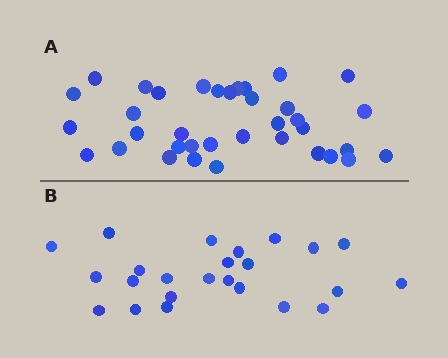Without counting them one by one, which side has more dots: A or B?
Region A (the top region) has more dots.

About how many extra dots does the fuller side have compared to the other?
Region A has roughly 12 or so more dots than region B.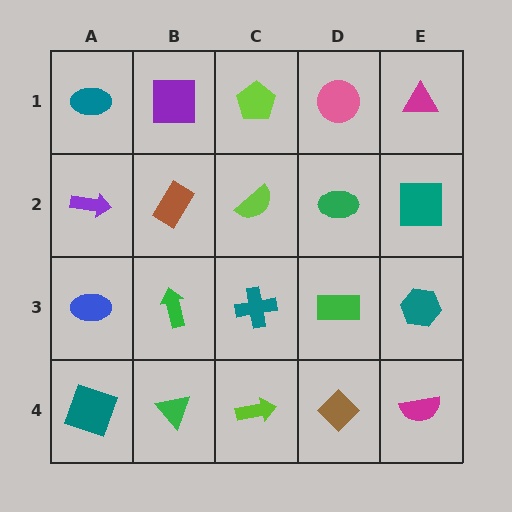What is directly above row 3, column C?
A lime semicircle.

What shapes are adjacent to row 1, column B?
A brown rectangle (row 2, column B), a teal ellipse (row 1, column A), a lime pentagon (row 1, column C).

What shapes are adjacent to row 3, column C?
A lime semicircle (row 2, column C), a lime arrow (row 4, column C), a green arrow (row 3, column B), a green rectangle (row 3, column D).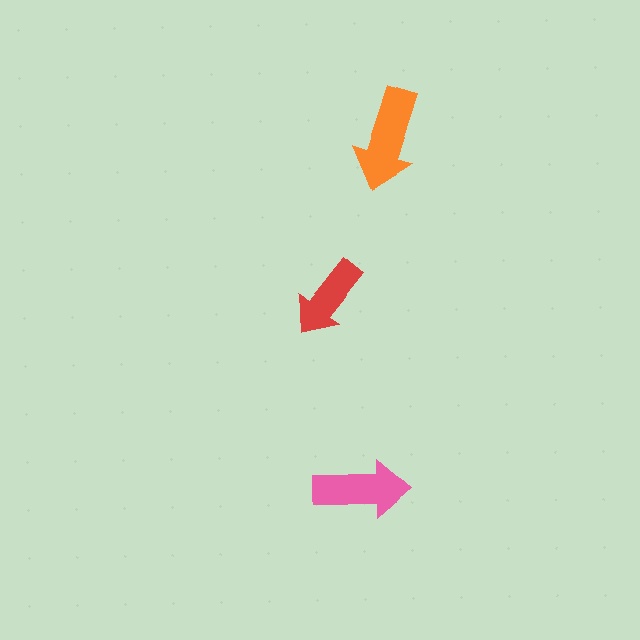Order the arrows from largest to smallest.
the orange one, the pink one, the red one.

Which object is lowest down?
The pink arrow is bottommost.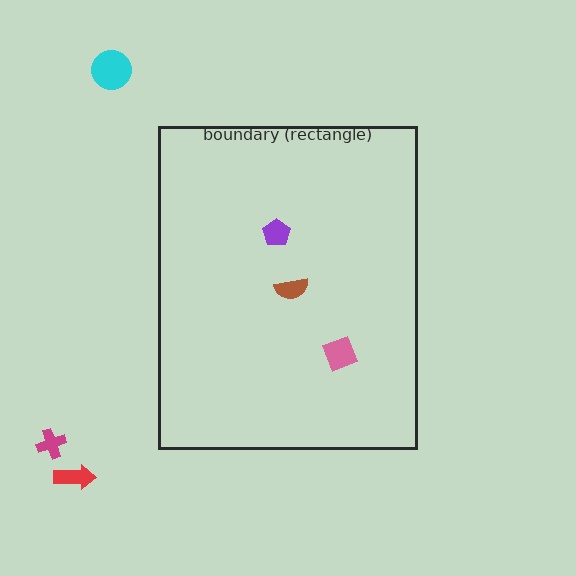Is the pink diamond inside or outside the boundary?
Inside.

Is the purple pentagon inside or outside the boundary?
Inside.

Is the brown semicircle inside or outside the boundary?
Inside.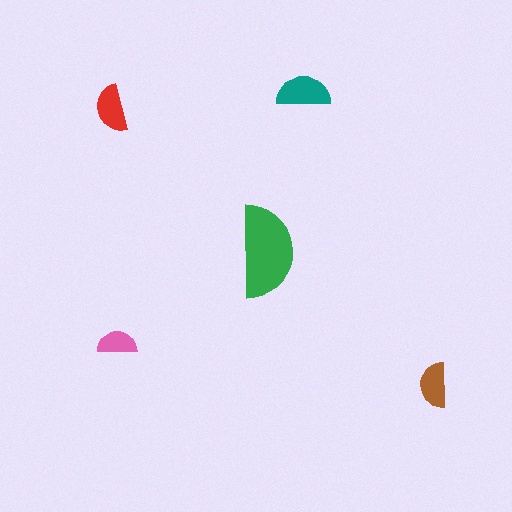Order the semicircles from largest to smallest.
the green one, the teal one, the red one, the brown one, the pink one.